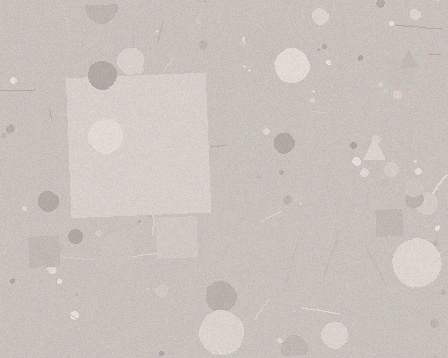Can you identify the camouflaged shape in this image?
The camouflaged shape is a square.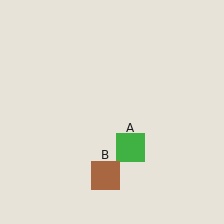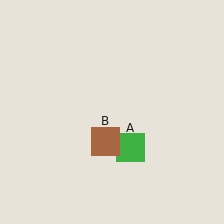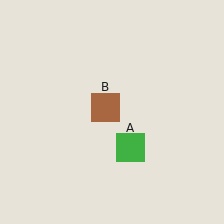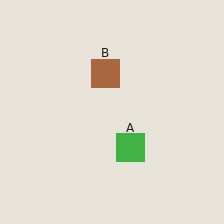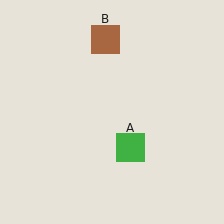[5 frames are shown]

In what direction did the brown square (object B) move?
The brown square (object B) moved up.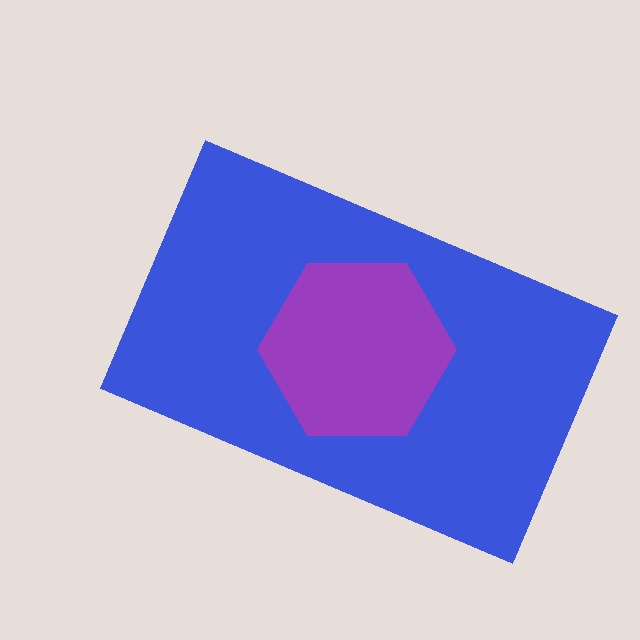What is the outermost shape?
The blue rectangle.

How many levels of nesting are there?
2.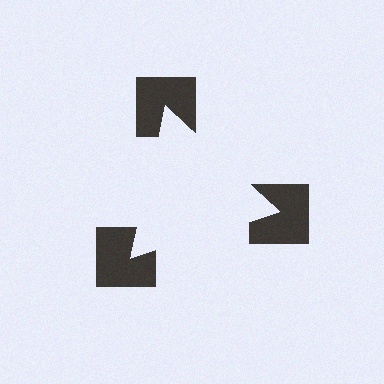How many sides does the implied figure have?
3 sides.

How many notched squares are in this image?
There are 3 — one at each vertex of the illusory triangle.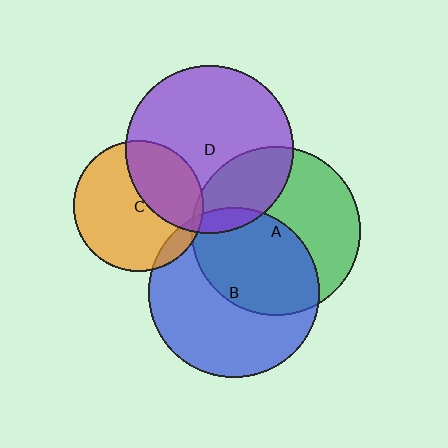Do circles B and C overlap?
Yes.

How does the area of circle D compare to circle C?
Approximately 1.7 times.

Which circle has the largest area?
Circle B (blue).